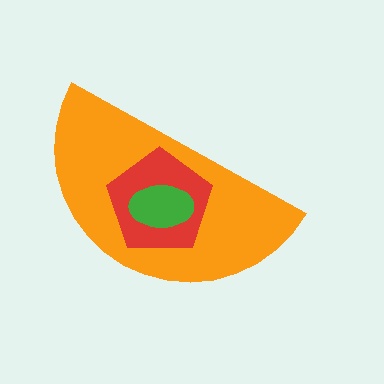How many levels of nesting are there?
3.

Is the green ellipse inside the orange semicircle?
Yes.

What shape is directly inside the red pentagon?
The green ellipse.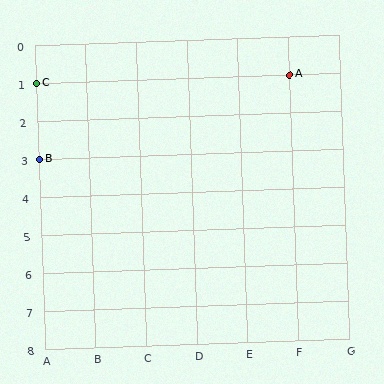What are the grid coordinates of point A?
Point A is at grid coordinates (F, 1).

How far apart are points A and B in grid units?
Points A and B are 5 columns and 2 rows apart (about 5.4 grid units diagonally).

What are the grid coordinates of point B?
Point B is at grid coordinates (A, 3).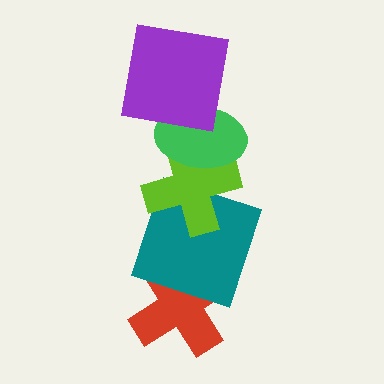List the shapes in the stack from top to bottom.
From top to bottom: the purple square, the green ellipse, the lime cross, the teal square, the red cross.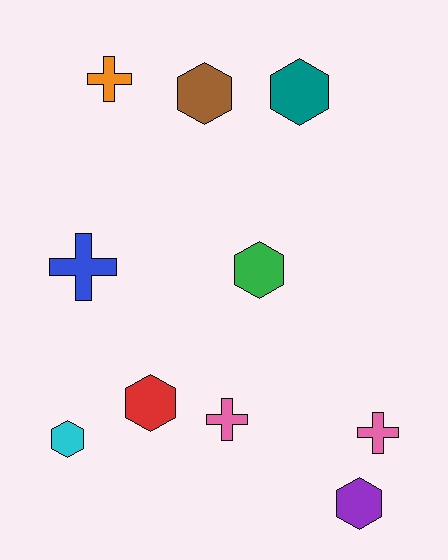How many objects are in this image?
There are 10 objects.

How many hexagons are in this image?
There are 6 hexagons.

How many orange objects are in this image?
There is 1 orange object.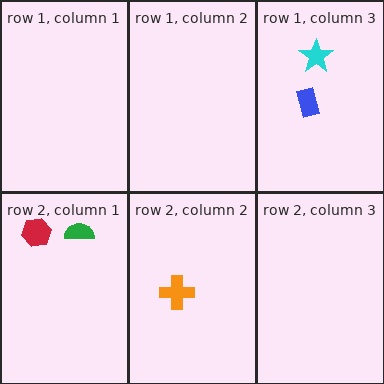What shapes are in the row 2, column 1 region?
The green semicircle, the red hexagon.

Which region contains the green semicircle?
The row 2, column 1 region.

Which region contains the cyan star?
The row 1, column 3 region.